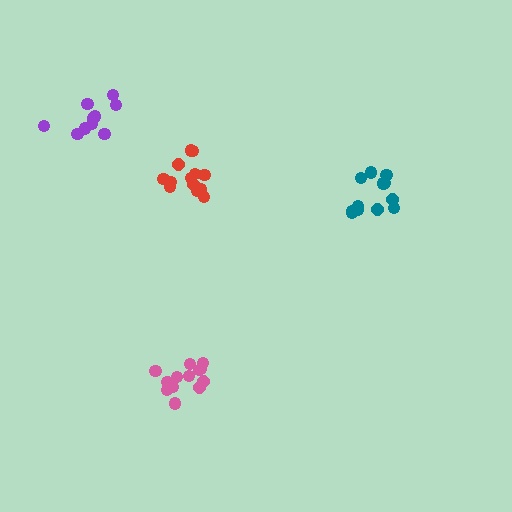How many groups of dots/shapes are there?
There are 4 groups.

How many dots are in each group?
Group 1: 13 dots, Group 2: 14 dots, Group 3: 13 dots, Group 4: 10 dots (50 total).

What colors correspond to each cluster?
The clusters are colored: red, pink, teal, purple.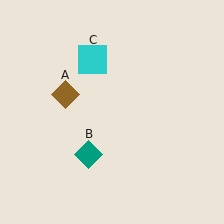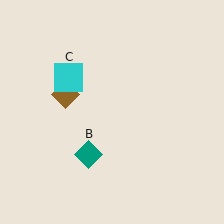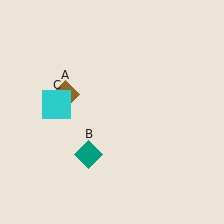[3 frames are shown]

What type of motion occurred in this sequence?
The cyan square (object C) rotated counterclockwise around the center of the scene.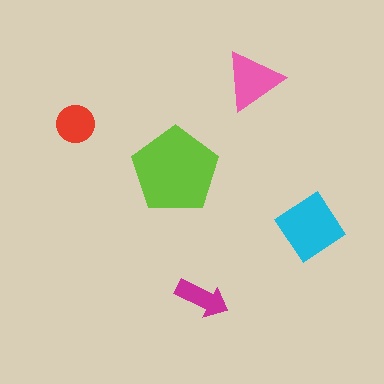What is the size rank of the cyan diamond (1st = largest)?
2nd.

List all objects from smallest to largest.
The magenta arrow, the red circle, the pink triangle, the cyan diamond, the lime pentagon.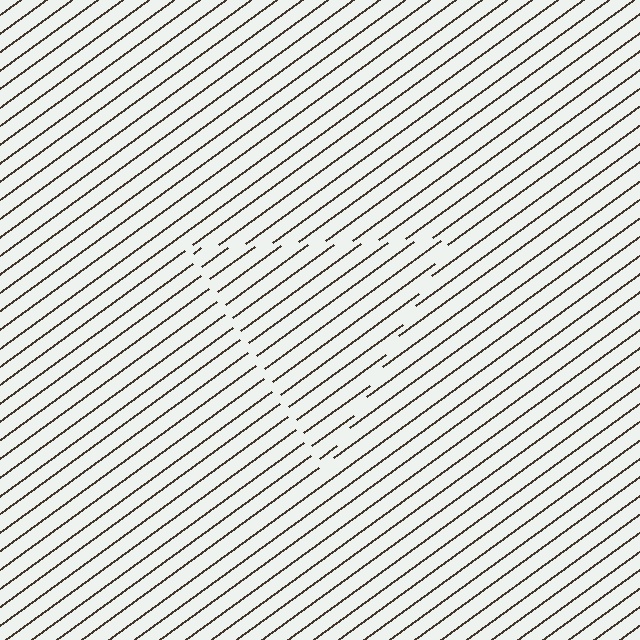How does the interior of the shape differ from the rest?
The interior of the shape contains the same grating, shifted by half a period — the contour is defined by the phase discontinuity where line-ends from the inner and outer gratings abut.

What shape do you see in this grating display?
An illusory triangle. The interior of the shape contains the same grating, shifted by half a period — the contour is defined by the phase discontinuity where line-ends from the inner and outer gratings abut.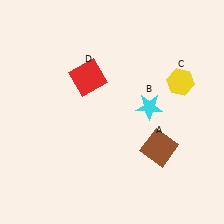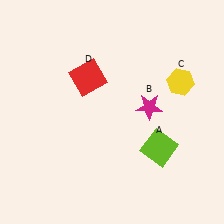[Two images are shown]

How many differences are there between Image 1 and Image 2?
There are 2 differences between the two images.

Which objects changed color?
A changed from brown to lime. B changed from cyan to magenta.